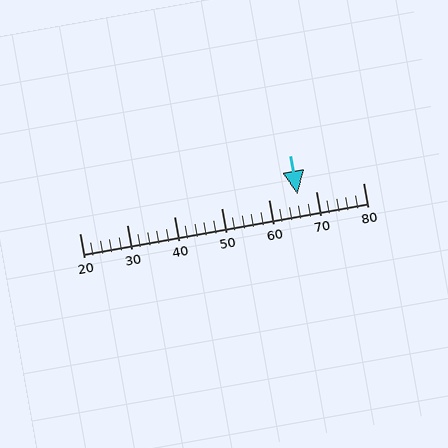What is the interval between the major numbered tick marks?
The major tick marks are spaced 10 units apart.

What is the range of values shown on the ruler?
The ruler shows values from 20 to 80.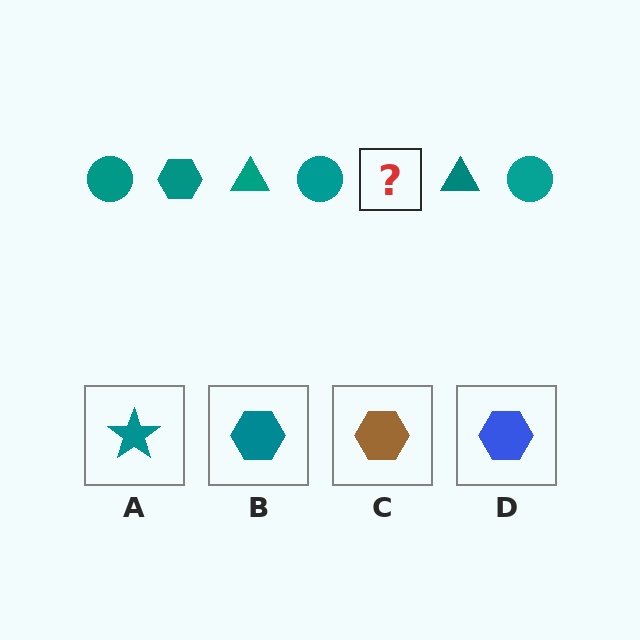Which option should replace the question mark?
Option B.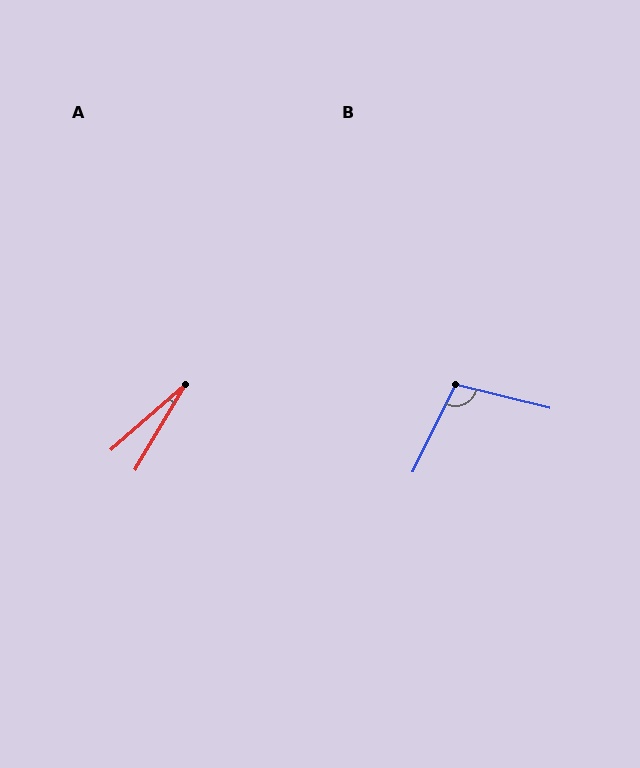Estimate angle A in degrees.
Approximately 18 degrees.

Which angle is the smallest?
A, at approximately 18 degrees.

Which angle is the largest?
B, at approximately 102 degrees.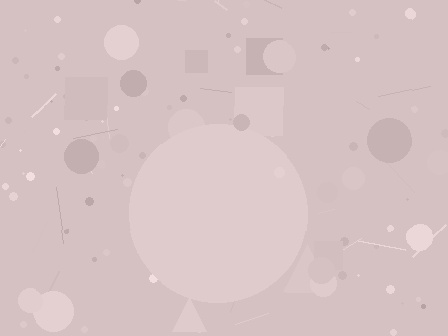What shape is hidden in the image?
A circle is hidden in the image.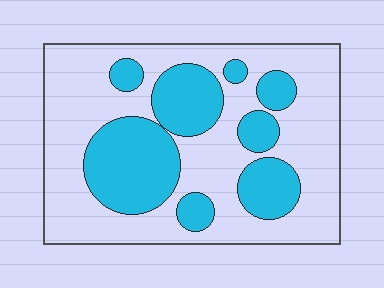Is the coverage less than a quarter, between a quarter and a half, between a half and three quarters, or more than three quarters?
Between a quarter and a half.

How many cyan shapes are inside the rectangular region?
8.